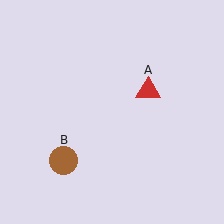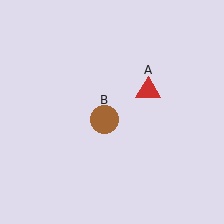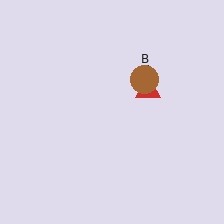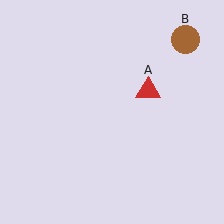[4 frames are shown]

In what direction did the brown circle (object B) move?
The brown circle (object B) moved up and to the right.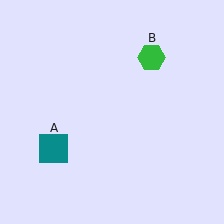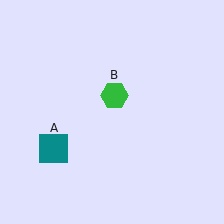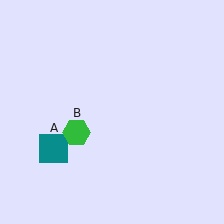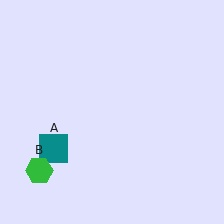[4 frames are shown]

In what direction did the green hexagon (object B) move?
The green hexagon (object B) moved down and to the left.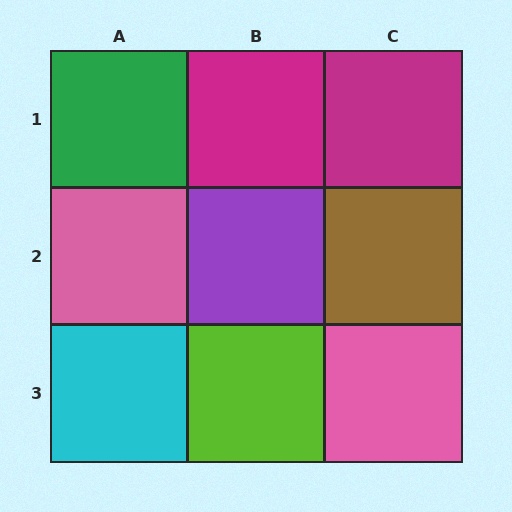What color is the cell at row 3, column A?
Cyan.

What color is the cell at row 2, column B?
Purple.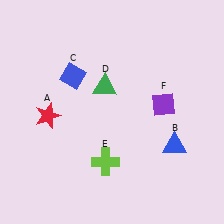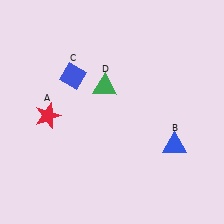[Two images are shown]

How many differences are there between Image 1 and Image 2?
There are 2 differences between the two images.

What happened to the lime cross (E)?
The lime cross (E) was removed in Image 2. It was in the bottom-left area of Image 1.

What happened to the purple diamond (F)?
The purple diamond (F) was removed in Image 2. It was in the top-right area of Image 1.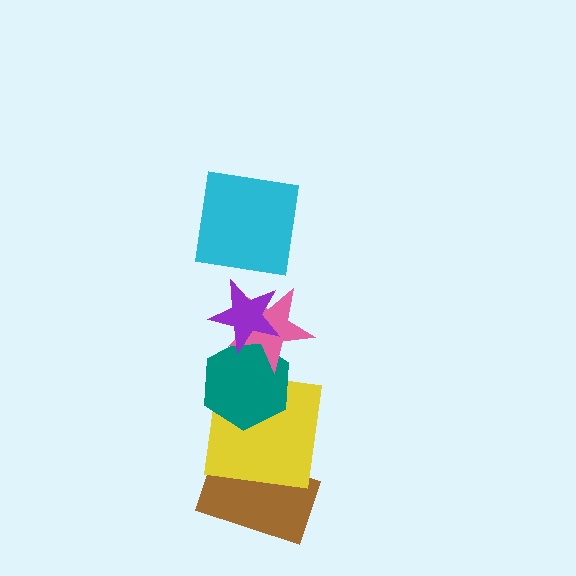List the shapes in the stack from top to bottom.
From top to bottom: the cyan square, the purple star, the pink star, the teal hexagon, the yellow square, the brown rectangle.